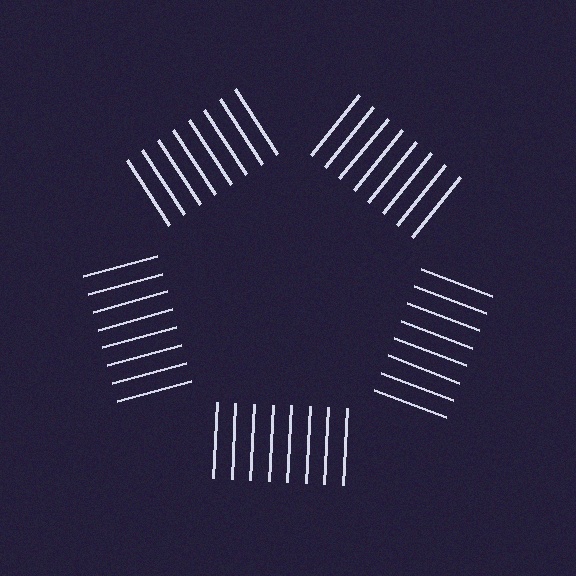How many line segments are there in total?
40 — 8 along each of the 5 edges.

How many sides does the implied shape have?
5 sides — the line-ends trace a pentagon.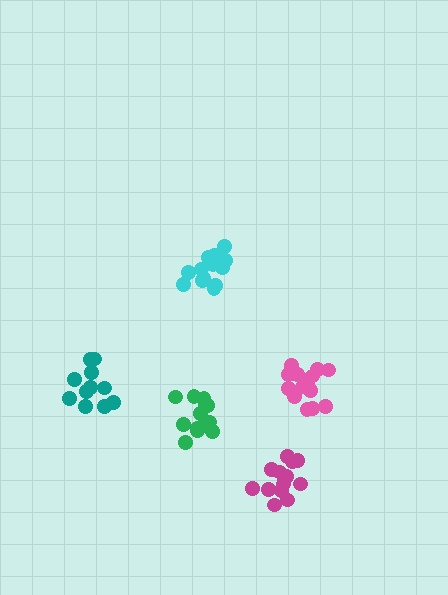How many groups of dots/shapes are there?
There are 5 groups.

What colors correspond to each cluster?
The clusters are colored: pink, cyan, green, magenta, teal.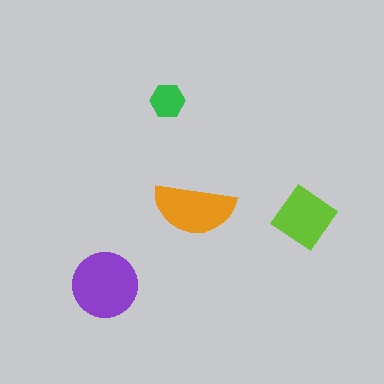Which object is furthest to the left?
The purple circle is leftmost.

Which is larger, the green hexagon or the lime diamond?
The lime diamond.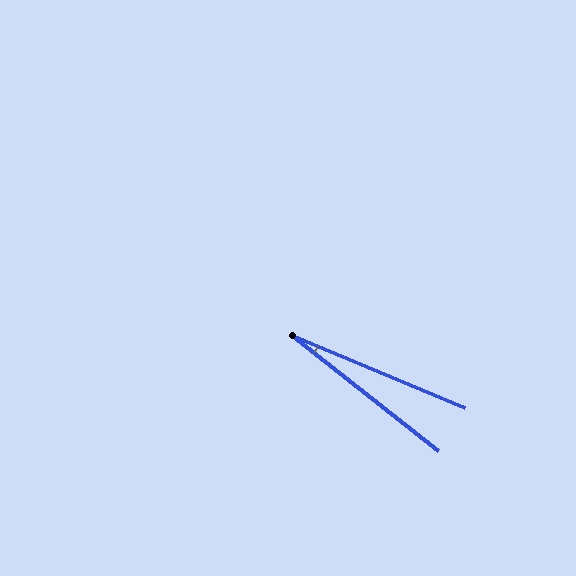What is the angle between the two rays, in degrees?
Approximately 15 degrees.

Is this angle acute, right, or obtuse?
It is acute.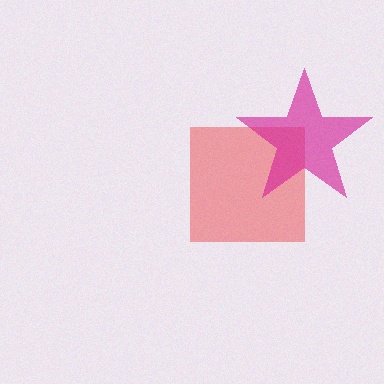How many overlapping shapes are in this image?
There are 2 overlapping shapes in the image.